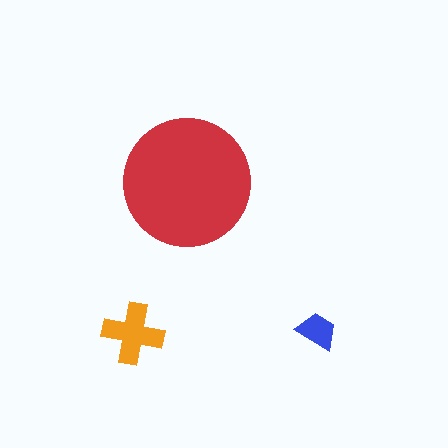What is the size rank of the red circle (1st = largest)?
1st.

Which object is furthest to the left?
The orange cross is leftmost.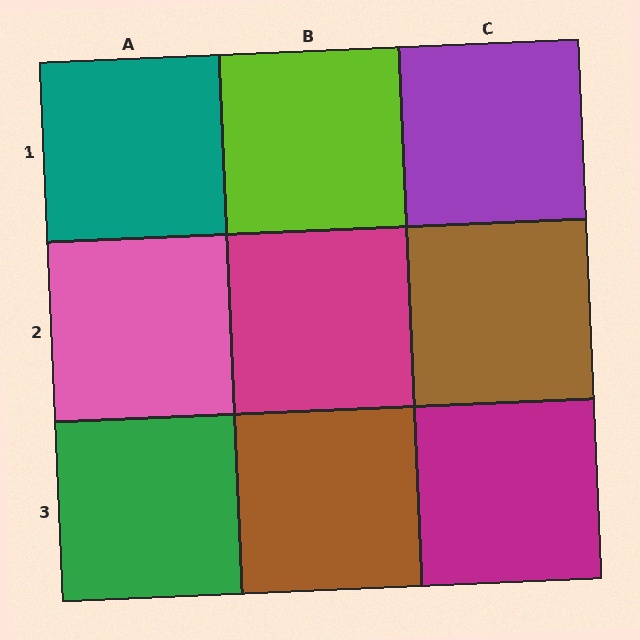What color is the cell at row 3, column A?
Green.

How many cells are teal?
1 cell is teal.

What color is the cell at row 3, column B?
Brown.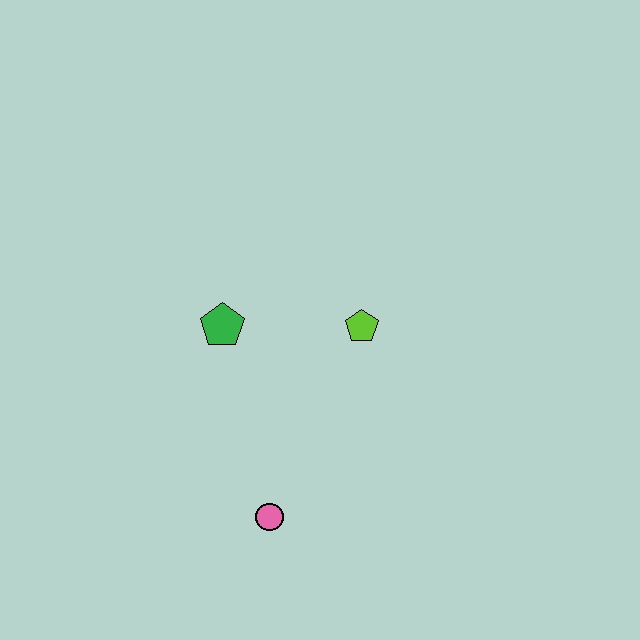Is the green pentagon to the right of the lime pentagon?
No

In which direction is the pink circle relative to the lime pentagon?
The pink circle is below the lime pentagon.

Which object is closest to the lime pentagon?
The green pentagon is closest to the lime pentagon.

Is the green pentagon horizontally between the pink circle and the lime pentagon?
No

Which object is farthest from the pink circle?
The lime pentagon is farthest from the pink circle.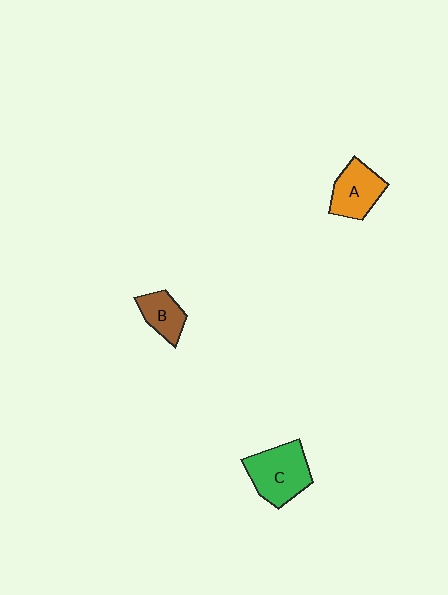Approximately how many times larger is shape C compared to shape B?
Approximately 1.8 times.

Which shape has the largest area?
Shape C (green).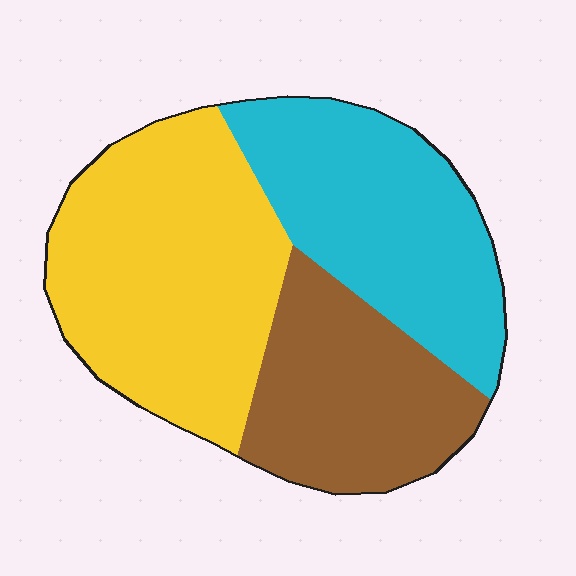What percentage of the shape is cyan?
Cyan takes up about one third (1/3) of the shape.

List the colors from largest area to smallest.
From largest to smallest: yellow, cyan, brown.